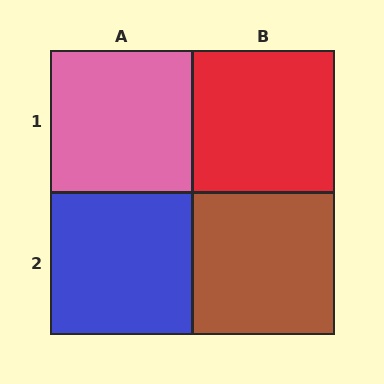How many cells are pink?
1 cell is pink.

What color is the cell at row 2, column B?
Brown.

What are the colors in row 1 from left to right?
Pink, red.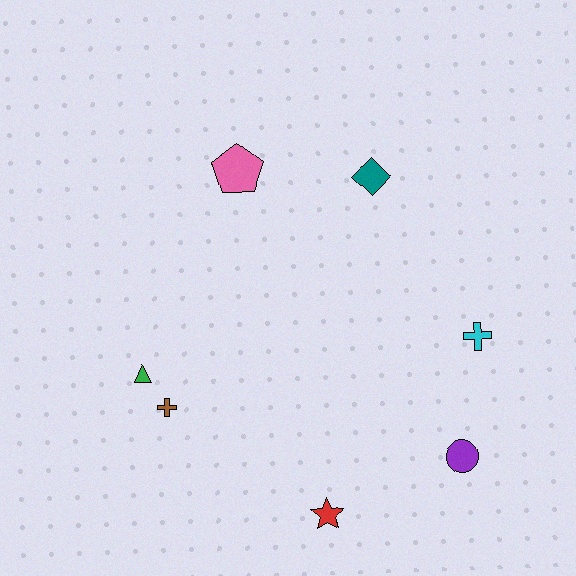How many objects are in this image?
There are 7 objects.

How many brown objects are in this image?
There is 1 brown object.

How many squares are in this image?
There are no squares.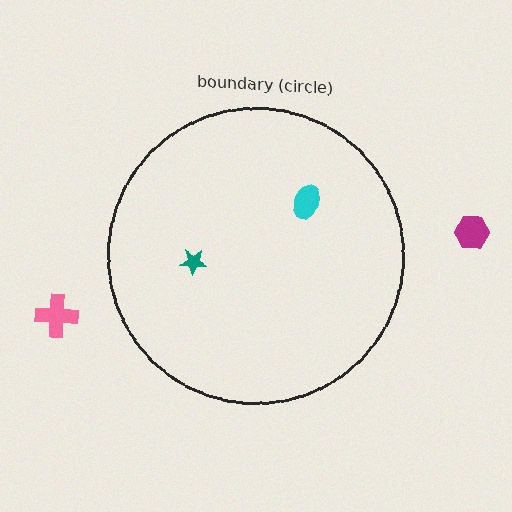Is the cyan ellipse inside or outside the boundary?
Inside.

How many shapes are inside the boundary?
2 inside, 2 outside.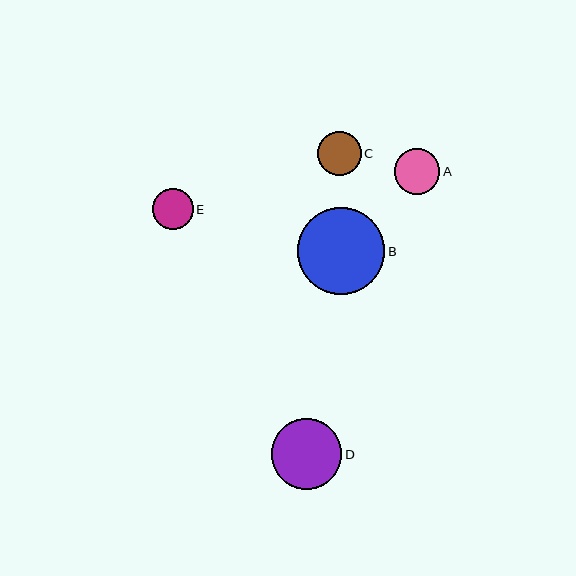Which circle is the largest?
Circle B is the largest with a size of approximately 87 pixels.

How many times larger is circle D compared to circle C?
Circle D is approximately 1.6 times the size of circle C.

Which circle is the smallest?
Circle E is the smallest with a size of approximately 41 pixels.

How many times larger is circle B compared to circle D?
Circle B is approximately 1.2 times the size of circle D.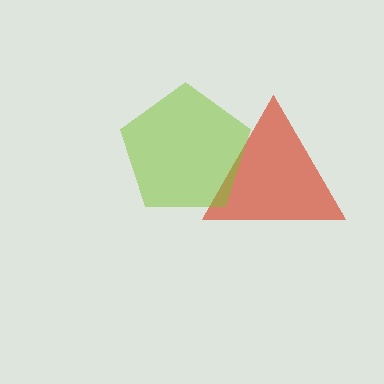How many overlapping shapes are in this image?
There are 2 overlapping shapes in the image.